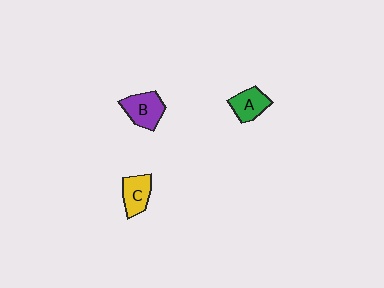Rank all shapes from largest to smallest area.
From largest to smallest: B (purple), C (yellow), A (green).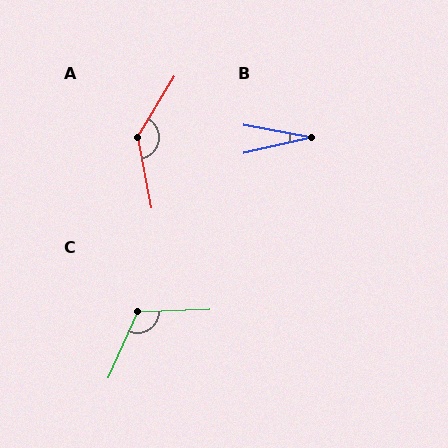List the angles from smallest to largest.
B (23°), C (116°), A (138°).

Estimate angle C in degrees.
Approximately 116 degrees.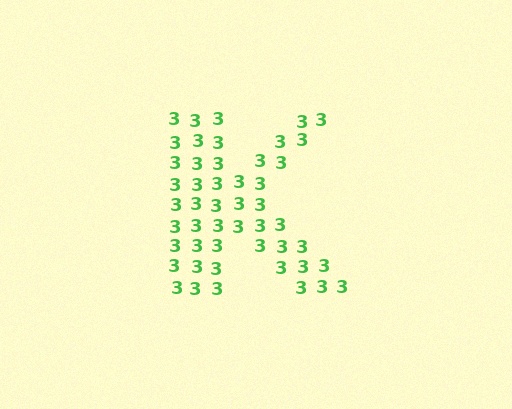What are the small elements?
The small elements are digit 3's.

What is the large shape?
The large shape is the letter K.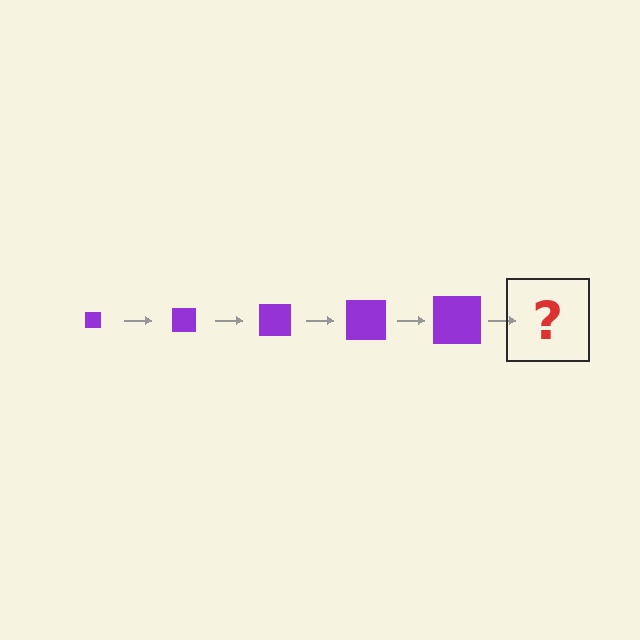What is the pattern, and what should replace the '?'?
The pattern is that the square gets progressively larger each step. The '?' should be a purple square, larger than the previous one.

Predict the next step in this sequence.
The next step is a purple square, larger than the previous one.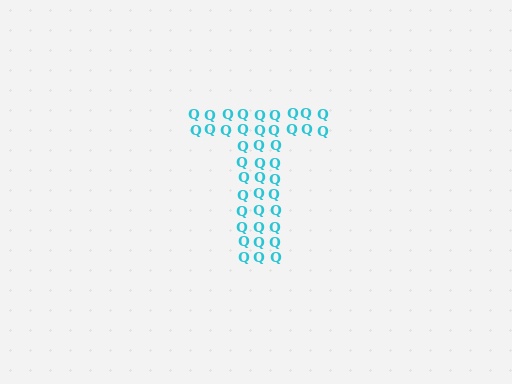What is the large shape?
The large shape is the letter T.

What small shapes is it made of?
It is made of small letter Q's.